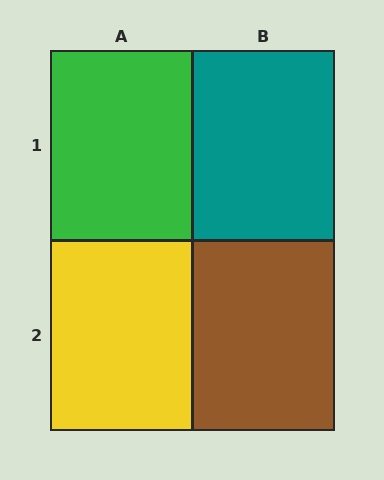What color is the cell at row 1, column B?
Teal.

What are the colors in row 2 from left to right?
Yellow, brown.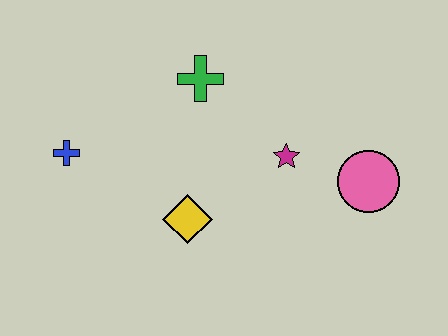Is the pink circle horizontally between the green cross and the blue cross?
No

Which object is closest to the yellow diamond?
The magenta star is closest to the yellow diamond.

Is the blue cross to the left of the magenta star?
Yes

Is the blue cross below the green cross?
Yes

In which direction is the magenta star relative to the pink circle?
The magenta star is to the left of the pink circle.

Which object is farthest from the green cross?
The pink circle is farthest from the green cross.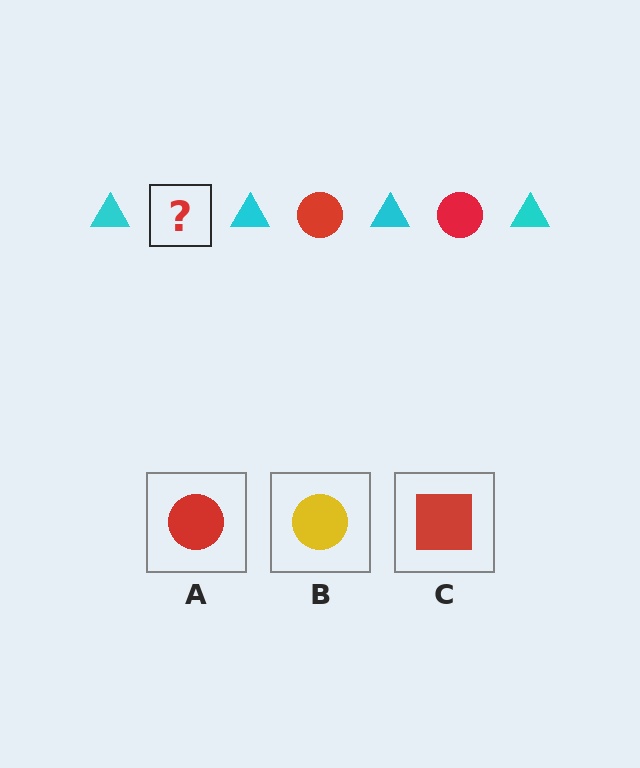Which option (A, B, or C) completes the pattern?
A.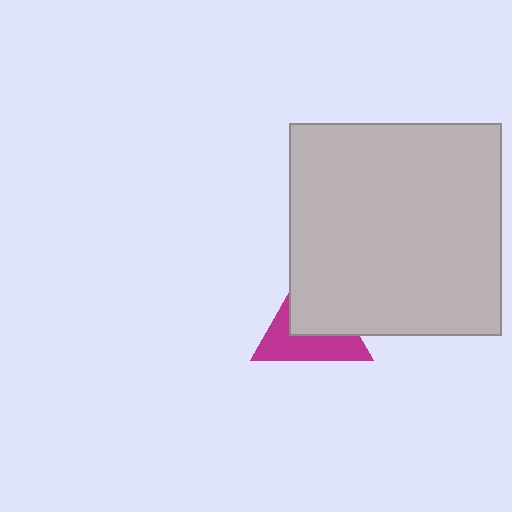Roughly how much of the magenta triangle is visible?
About half of it is visible (roughly 50%).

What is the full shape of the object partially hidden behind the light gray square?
The partially hidden object is a magenta triangle.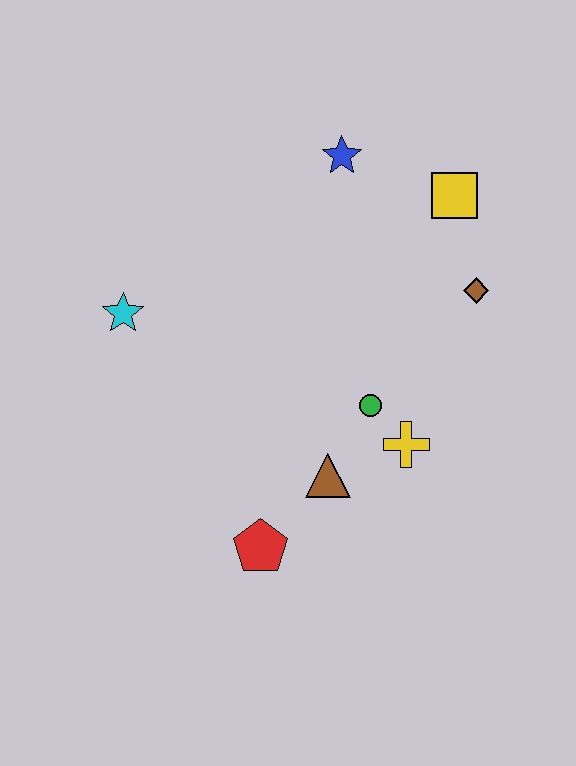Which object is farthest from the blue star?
The red pentagon is farthest from the blue star.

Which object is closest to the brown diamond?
The yellow square is closest to the brown diamond.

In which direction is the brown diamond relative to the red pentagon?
The brown diamond is above the red pentagon.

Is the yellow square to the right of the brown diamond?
No